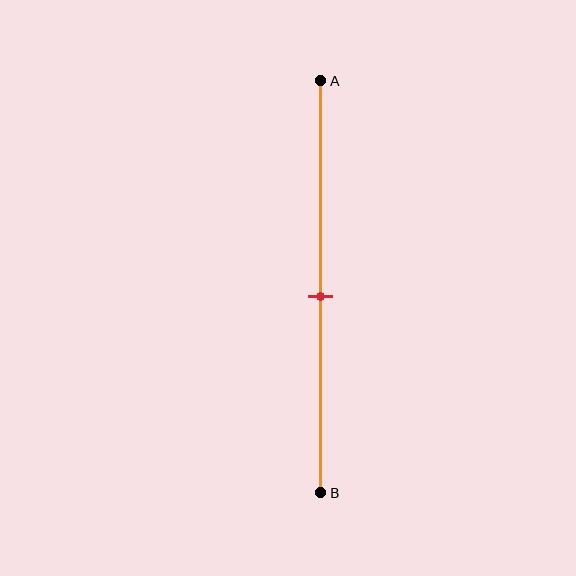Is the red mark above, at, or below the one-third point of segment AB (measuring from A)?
The red mark is below the one-third point of segment AB.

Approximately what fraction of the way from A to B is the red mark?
The red mark is approximately 50% of the way from A to B.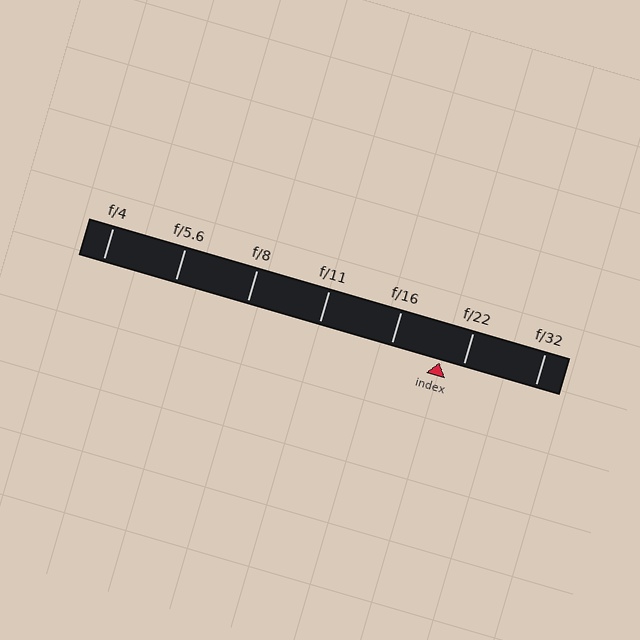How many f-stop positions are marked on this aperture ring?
There are 7 f-stop positions marked.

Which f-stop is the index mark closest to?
The index mark is closest to f/22.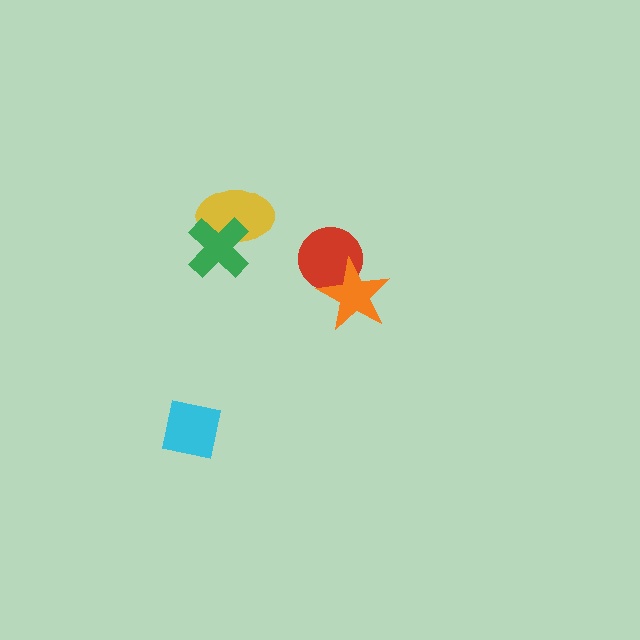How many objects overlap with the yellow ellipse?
1 object overlaps with the yellow ellipse.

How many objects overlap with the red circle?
1 object overlaps with the red circle.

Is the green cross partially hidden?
No, no other shape covers it.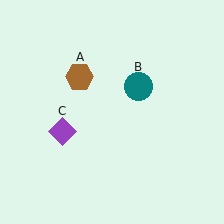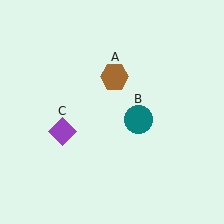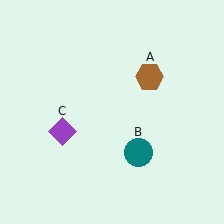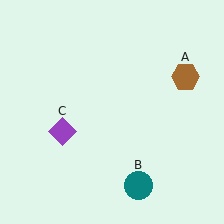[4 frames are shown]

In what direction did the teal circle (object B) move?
The teal circle (object B) moved down.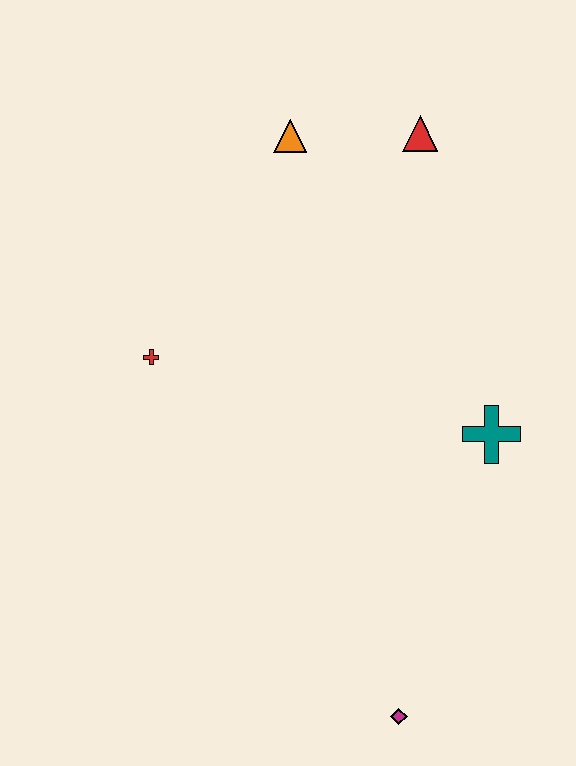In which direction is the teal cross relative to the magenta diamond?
The teal cross is above the magenta diamond.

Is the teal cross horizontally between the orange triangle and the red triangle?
No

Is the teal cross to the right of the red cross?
Yes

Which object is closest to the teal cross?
The magenta diamond is closest to the teal cross.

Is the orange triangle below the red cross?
No